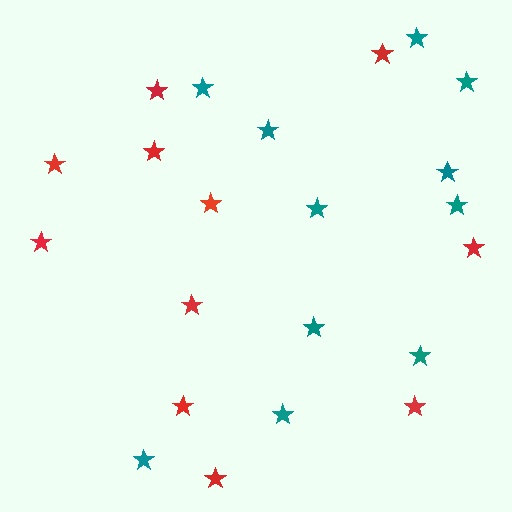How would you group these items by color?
There are 2 groups: one group of red stars (11) and one group of teal stars (11).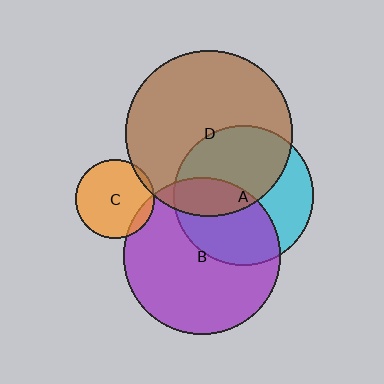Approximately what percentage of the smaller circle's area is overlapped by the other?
Approximately 45%.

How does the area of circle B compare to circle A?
Approximately 1.3 times.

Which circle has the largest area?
Circle D (brown).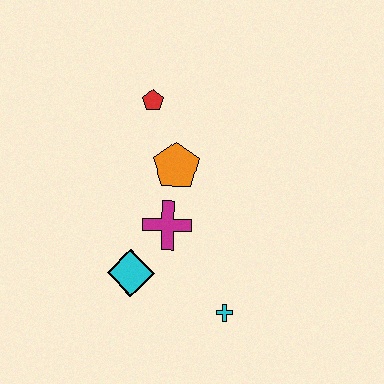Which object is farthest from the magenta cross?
The red pentagon is farthest from the magenta cross.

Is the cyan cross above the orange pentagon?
No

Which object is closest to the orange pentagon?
The magenta cross is closest to the orange pentagon.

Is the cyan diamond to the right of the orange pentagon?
No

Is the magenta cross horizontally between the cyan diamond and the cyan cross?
Yes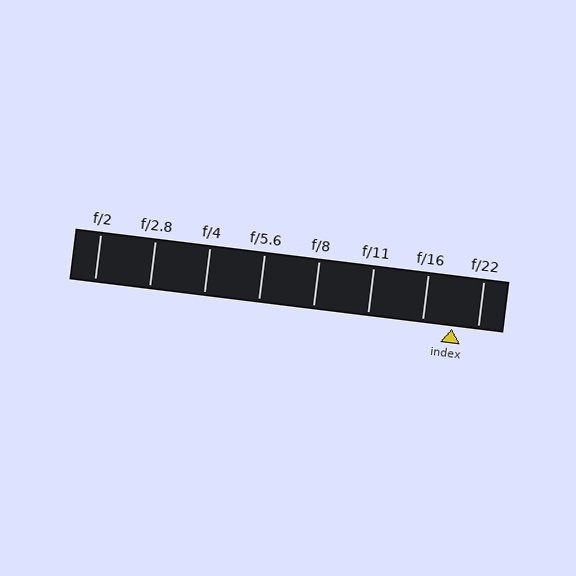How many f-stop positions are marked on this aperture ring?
There are 8 f-stop positions marked.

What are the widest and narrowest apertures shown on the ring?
The widest aperture shown is f/2 and the narrowest is f/22.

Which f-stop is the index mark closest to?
The index mark is closest to f/22.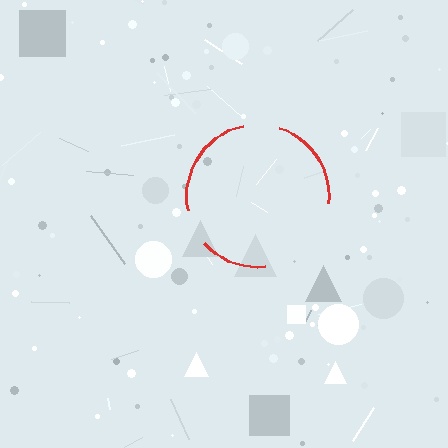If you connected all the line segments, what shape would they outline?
They would outline a circle.